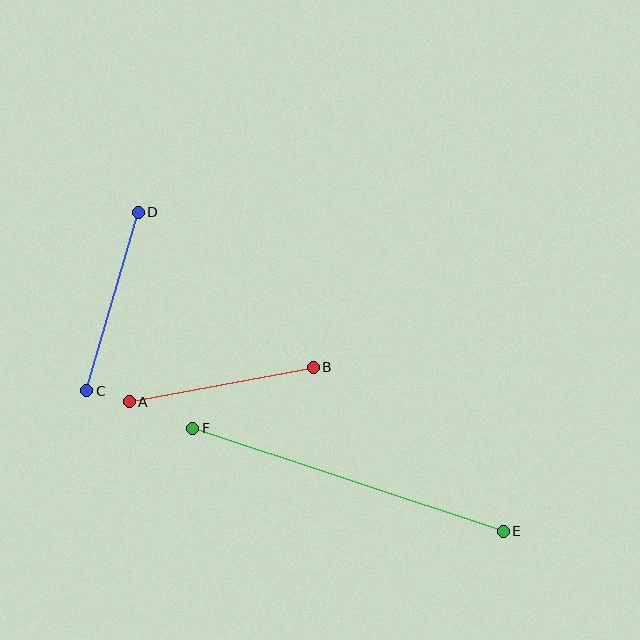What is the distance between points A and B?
The distance is approximately 187 pixels.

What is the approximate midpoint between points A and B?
The midpoint is at approximately (221, 385) pixels.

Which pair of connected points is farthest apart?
Points E and F are farthest apart.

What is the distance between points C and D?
The distance is approximately 186 pixels.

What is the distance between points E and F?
The distance is approximately 327 pixels.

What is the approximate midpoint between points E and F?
The midpoint is at approximately (348, 480) pixels.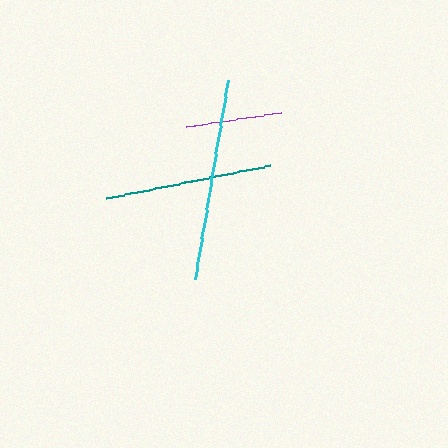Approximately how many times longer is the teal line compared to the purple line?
The teal line is approximately 1.7 times the length of the purple line.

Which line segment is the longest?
The cyan line is the longest at approximately 202 pixels.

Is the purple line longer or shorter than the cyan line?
The cyan line is longer than the purple line.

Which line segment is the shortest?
The purple line is the shortest at approximately 97 pixels.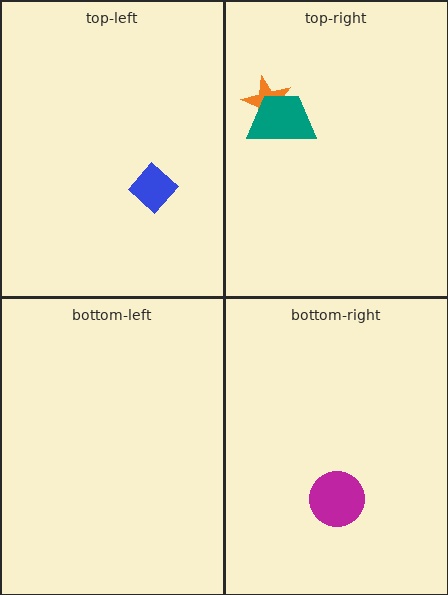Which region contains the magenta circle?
The bottom-right region.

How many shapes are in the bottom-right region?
1.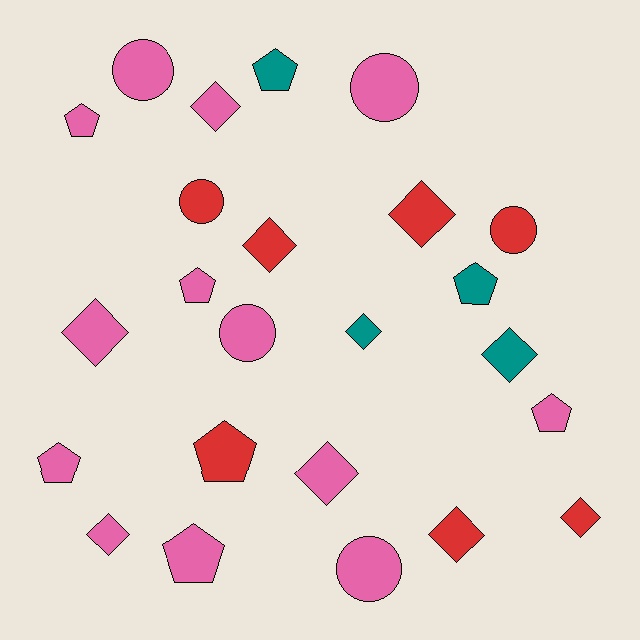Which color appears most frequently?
Pink, with 13 objects.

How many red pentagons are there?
There is 1 red pentagon.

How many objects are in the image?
There are 24 objects.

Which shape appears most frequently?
Diamond, with 10 objects.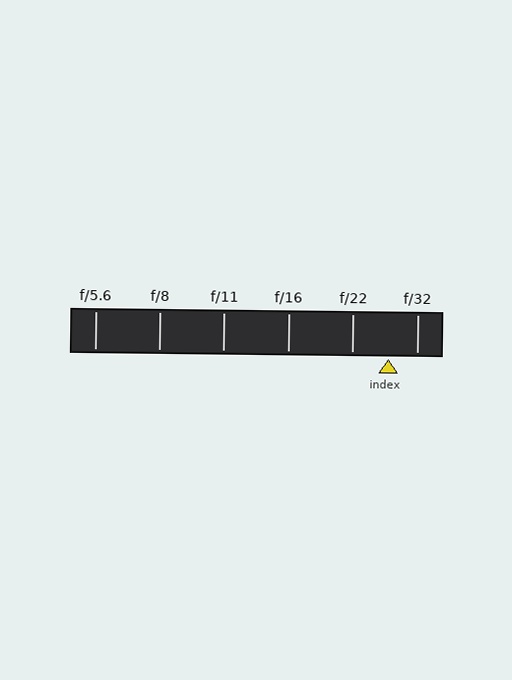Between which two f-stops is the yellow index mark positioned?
The index mark is between f/22 and f/32.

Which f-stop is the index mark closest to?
The index mark is closest to f/32.